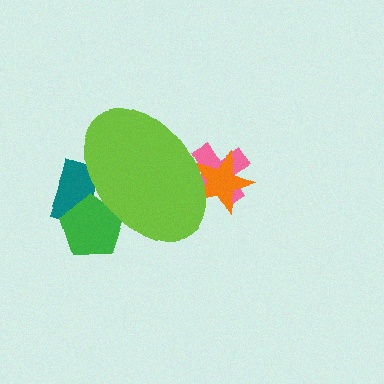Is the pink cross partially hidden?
Yes, the pink cross is partially hidden behind the lime ellipse.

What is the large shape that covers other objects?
A lime ellipse.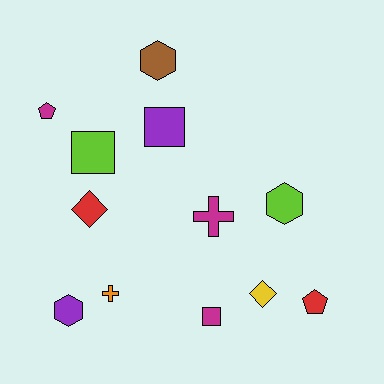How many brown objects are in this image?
There is 1 brown object.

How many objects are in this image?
There are 12 objects.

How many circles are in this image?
There are no circles.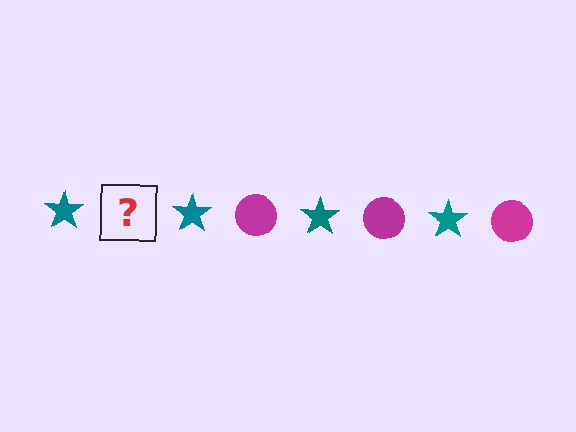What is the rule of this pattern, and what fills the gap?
The rule is that the pattern alternates between teal star and magenta circle. The gap should be filled with a magenta circle.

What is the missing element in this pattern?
The missing element is a magenta circle.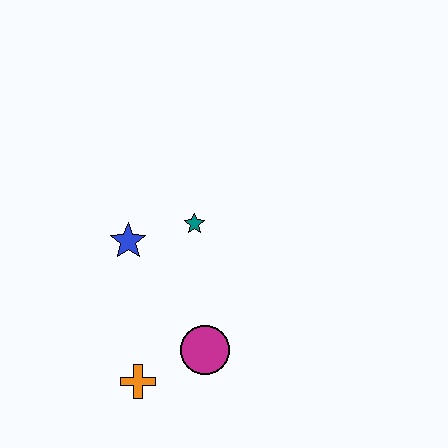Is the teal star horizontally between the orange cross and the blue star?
No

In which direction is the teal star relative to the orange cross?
The teal star is above the orange cross.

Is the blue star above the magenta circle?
Yes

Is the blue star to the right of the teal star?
No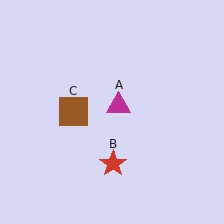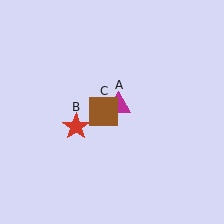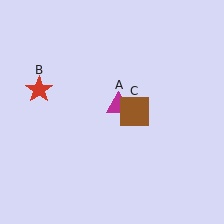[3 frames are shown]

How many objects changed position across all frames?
2 objects changed position: red star (object B), brown square (object C).